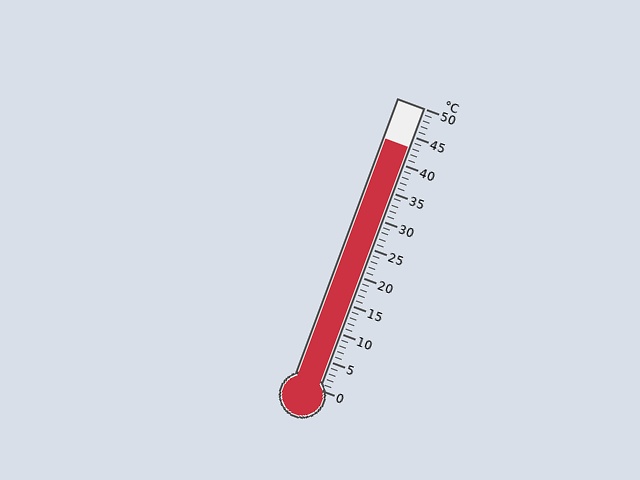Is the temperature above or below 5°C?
The temperature is above 5°C.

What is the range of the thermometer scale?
The thermometer scale ranges from 0°C to 50°C.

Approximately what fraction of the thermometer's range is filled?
The thermometer is filled to approximately 85% of its range.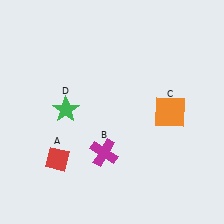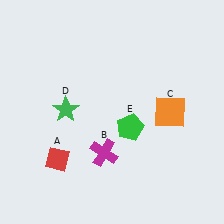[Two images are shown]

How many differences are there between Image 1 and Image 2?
There is 1 difference between the two images.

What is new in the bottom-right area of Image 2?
A green pentagon (E) was added in the bottom-right area of Image 2.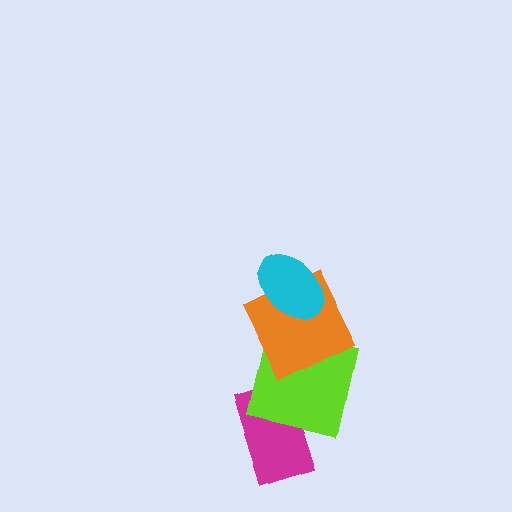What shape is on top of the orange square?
The cyan ellipse is on top of the orange square.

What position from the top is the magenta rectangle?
The magenta rectangle is 4th from the top.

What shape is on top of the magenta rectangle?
The lime square is on top of the magenta rectangle.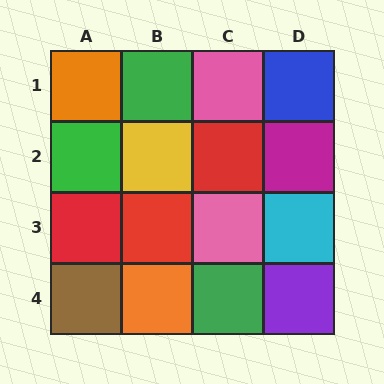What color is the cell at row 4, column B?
Orange.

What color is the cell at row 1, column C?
Pink.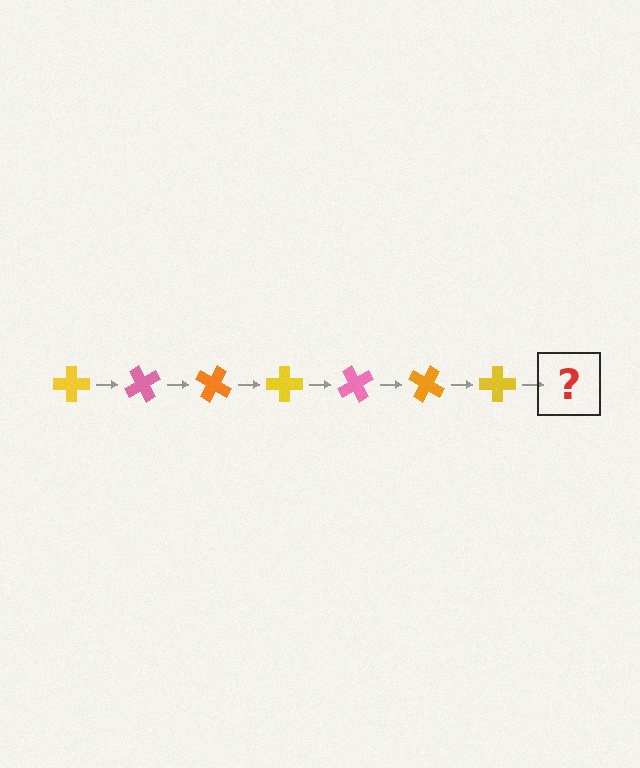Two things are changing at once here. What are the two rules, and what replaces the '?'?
The two rules are that it rotates 60 degrees each step and the color cycles through yellow, pink, and orange. The '?' should be a pink cross, rotated 420 degrees from the start.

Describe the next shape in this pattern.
It should be a pink cross, rotated 420 degrees from the start.